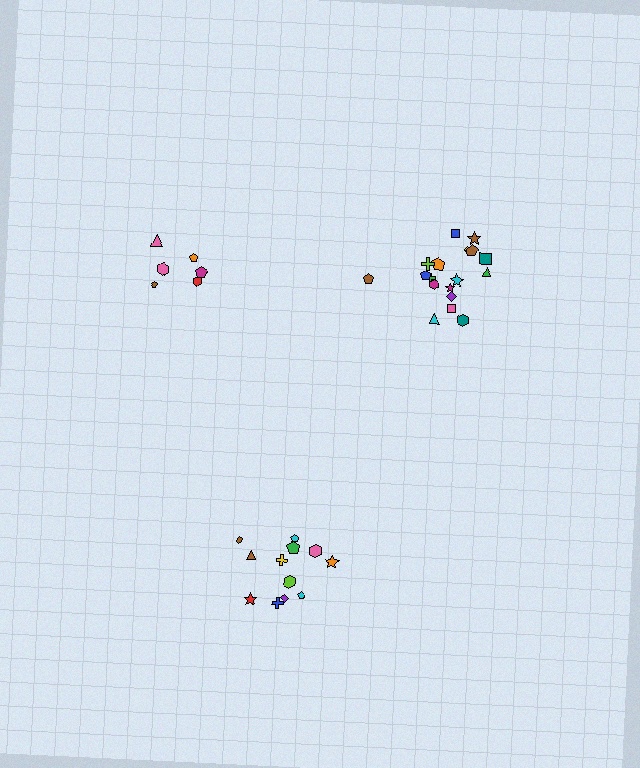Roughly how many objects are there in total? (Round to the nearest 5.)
Roughly 35 objects in total.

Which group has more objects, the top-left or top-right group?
The top-right group.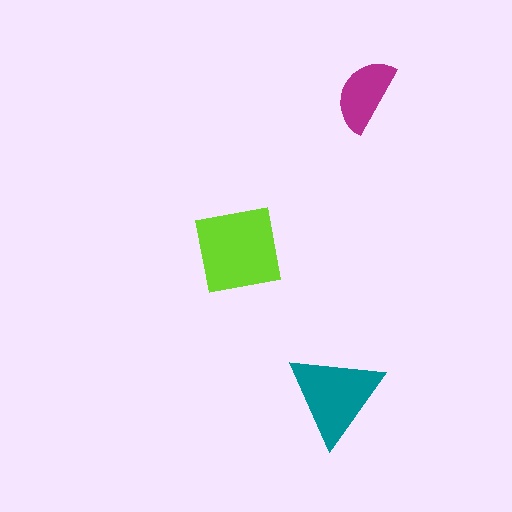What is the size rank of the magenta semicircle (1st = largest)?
3rd.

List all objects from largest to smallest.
The lime square, the teal triangle, the magenta semicircle.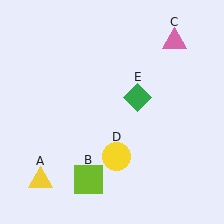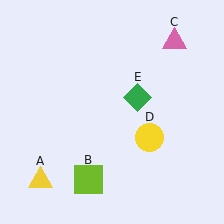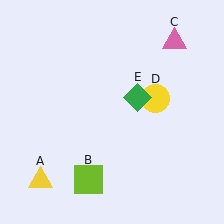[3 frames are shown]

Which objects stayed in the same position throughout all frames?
Yellow triangle (object A) and lime square (object B) and pink triangle (object C) and green diamond (object E) remained stationary.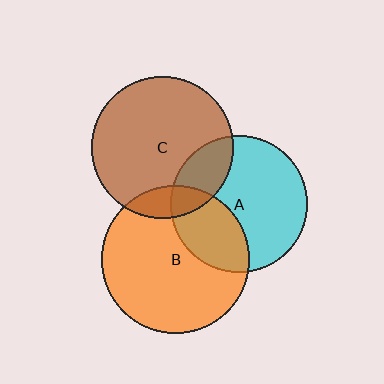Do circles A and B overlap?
Yes.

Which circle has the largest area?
Circle B (orange).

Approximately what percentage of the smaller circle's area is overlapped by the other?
Approximately 30%.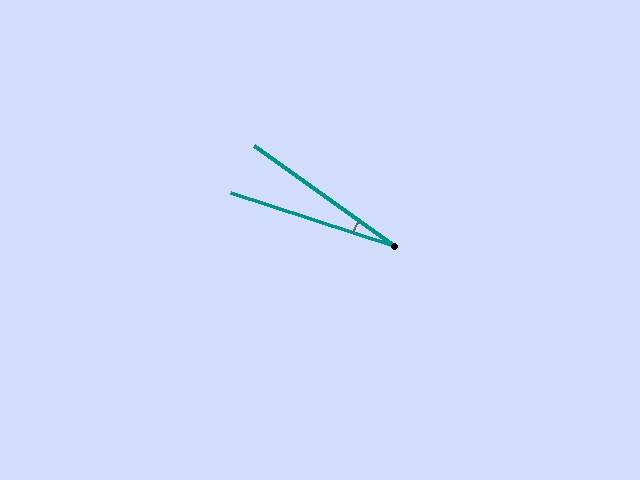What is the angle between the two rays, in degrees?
Approximately 18 degrees.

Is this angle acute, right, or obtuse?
It is acute.